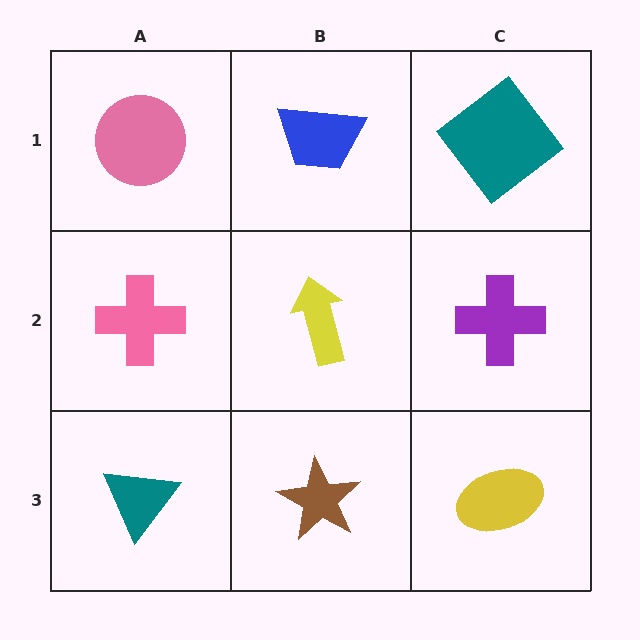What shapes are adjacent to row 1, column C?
A purple cross (row 2, column C), a blue trapezoid (row 1, column B).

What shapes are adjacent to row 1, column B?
A yellow arrow (row 2, column B), a pink circle (row 1, column A), a teal diamond (row 1, column C).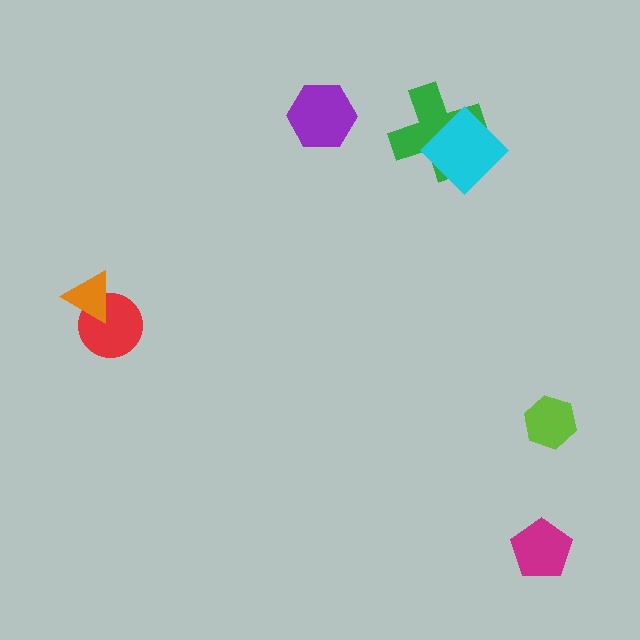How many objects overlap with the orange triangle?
1 object overlaps with the orange triangle.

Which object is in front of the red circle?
The orange triangle is in front of the red circle.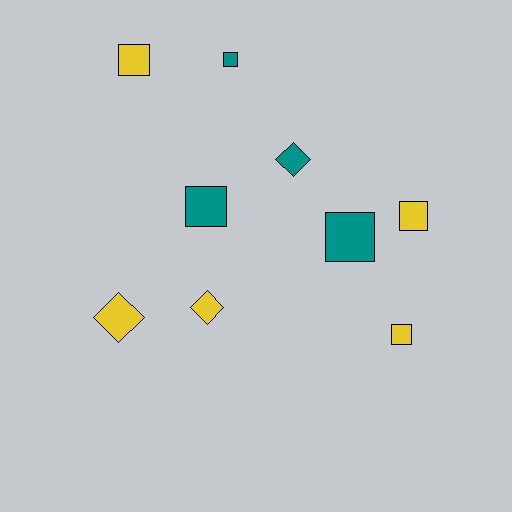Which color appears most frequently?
Yellow, with 5 objects.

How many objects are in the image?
There are 9 objects.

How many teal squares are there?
There are 3 teal squares.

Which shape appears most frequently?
Square, with 6 objects.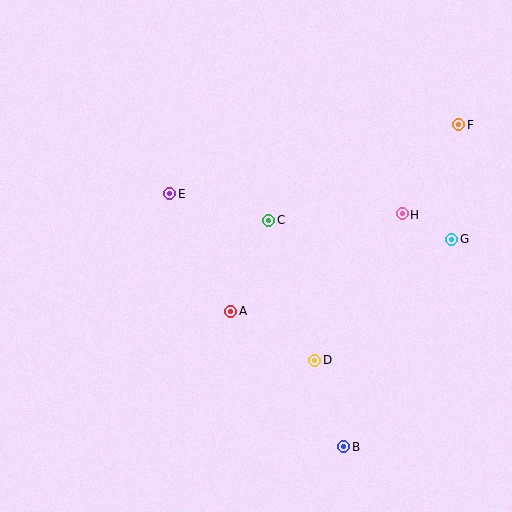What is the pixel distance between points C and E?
The distance between C and E is 103 pixels.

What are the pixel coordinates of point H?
Point H is at (403, 214).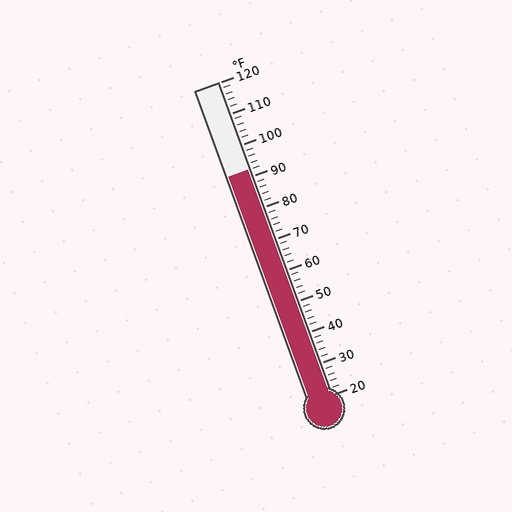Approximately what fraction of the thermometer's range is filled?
The thermometer is filled to approximately 70% of its range.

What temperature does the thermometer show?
The thermometer shows approximately 92°F.